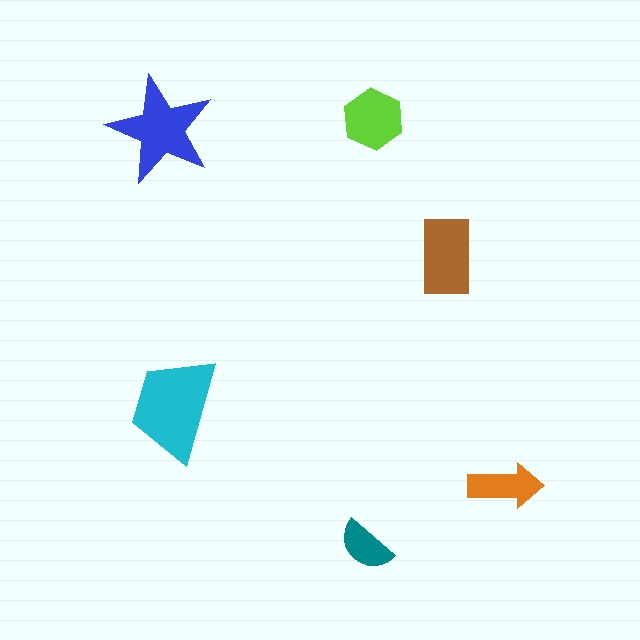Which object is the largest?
The cyan trapezoid.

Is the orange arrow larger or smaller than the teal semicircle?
Larger.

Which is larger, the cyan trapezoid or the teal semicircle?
The cyan trapezoid.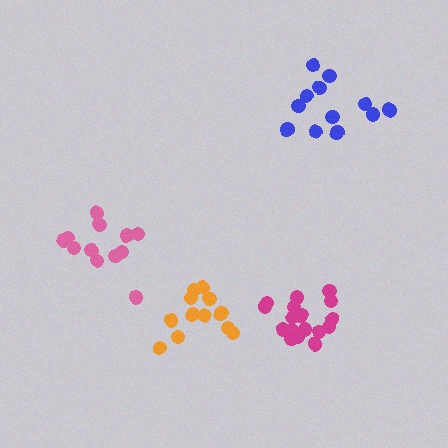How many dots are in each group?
Group 1: 17 dots, Group 2: 12 dots, Group 3: 12 dots, Group 4: 12 dots (53 total).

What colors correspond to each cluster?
The clusters are colored: magenta, pink, orange, blue.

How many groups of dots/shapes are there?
There are 4 groups.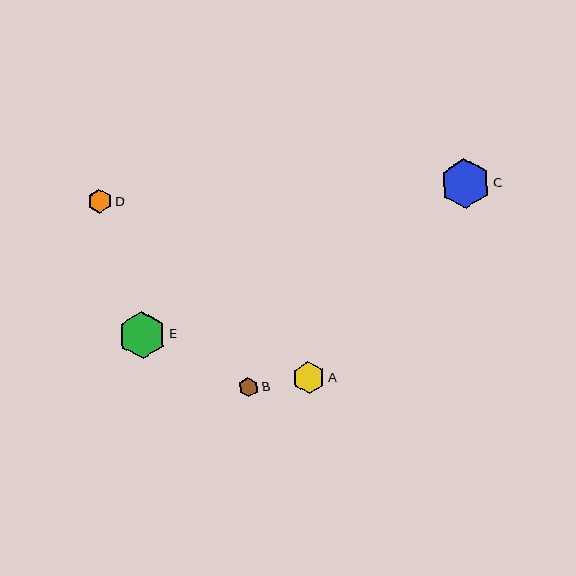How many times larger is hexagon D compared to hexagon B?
Hexagon D is approximately 1.2 times the size of hexagon B.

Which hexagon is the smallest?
Hexagon B is the smallest with a size of approximately 19 pixels.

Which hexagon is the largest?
Hexagon C is the largest with a size of approximately 50 pixels.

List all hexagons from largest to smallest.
From largest to smallest: C, E, A, D, B.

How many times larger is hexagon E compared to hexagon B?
Hexagon E is approximately 2.4 times the size of hexagon B.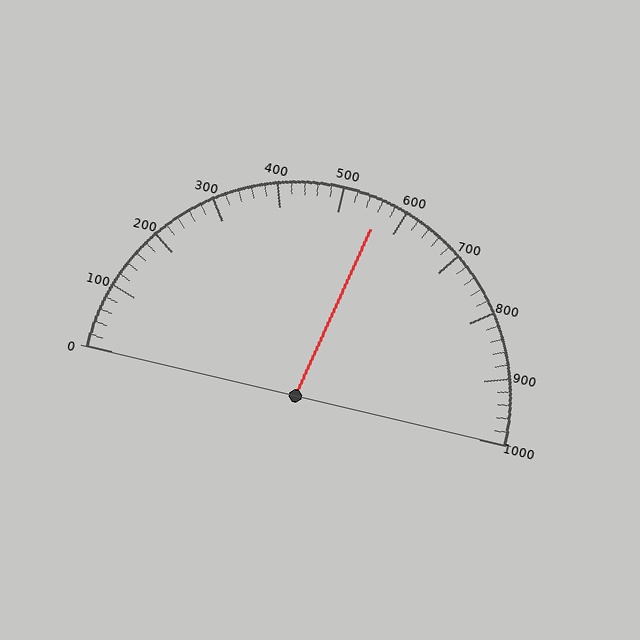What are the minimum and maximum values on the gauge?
The gauge ranges from 0 to 1000.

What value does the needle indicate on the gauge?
The needle indicates approximately 560.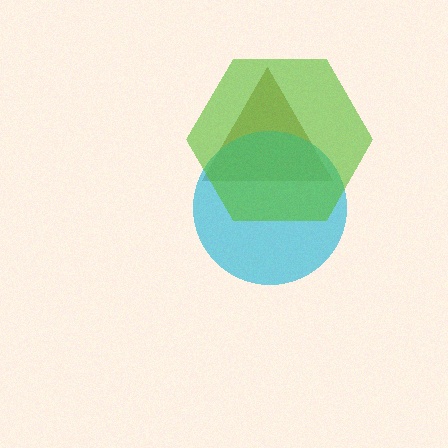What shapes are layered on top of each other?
The layered shapes are: a brown triangle, a cyan circle, a lime hexagon.